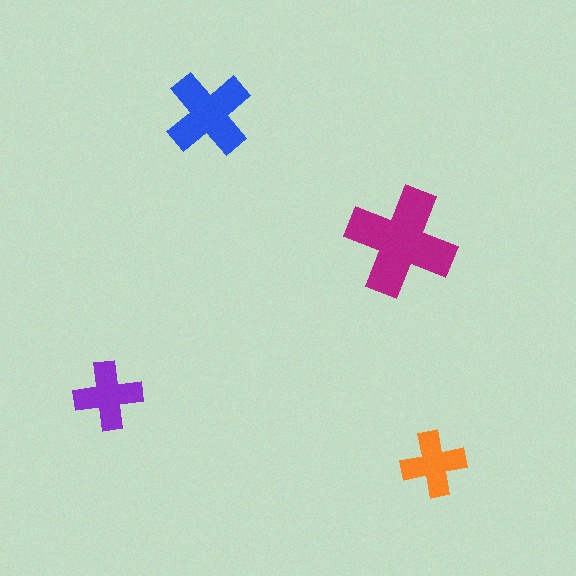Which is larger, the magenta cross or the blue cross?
The magenta one.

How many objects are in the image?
There are 4 objects in the image.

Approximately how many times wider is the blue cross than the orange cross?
About 1.5 times wider.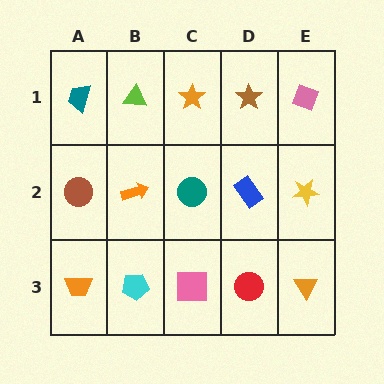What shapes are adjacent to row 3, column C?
A teal circle (row 2, column C), a cyan pentagon (row 3, column B), a red circle (row 3, column D).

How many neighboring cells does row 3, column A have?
2.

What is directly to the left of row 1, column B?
A teal trapezoid.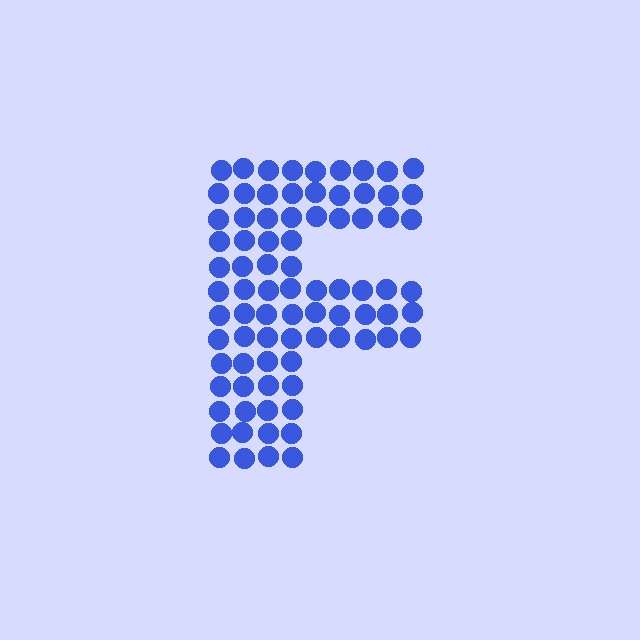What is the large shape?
The large shape is the letter F.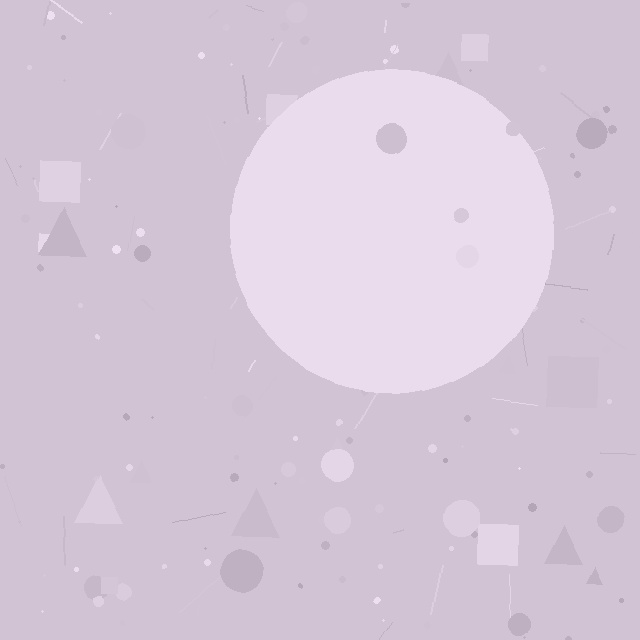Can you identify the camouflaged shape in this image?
The camouflaged shape is a circle.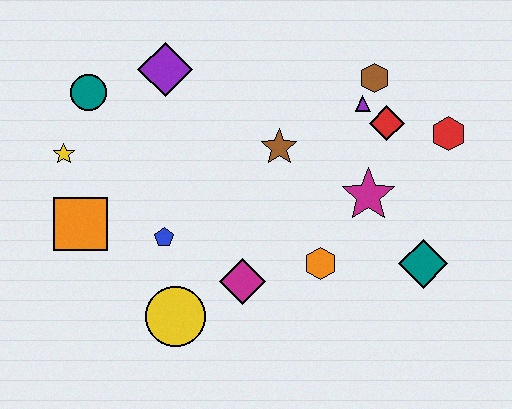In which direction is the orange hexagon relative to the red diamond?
The orange hexagon is below the red diamond.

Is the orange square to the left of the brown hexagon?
Yes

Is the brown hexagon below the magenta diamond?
No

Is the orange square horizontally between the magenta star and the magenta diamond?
No